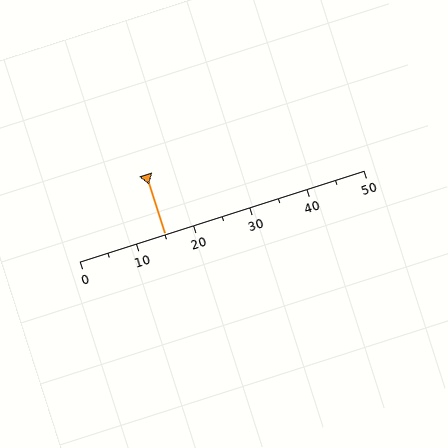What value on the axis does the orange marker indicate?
The marker indicates approximately 15.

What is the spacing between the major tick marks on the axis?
The major ticks are spaced 10 apart.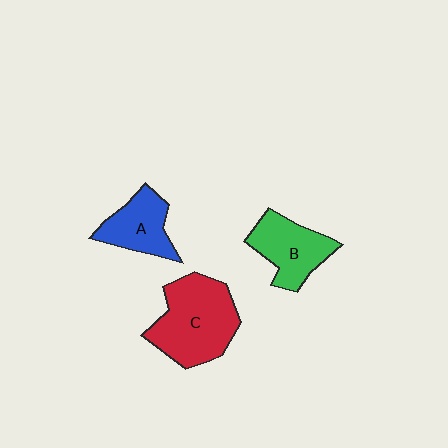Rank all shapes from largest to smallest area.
From largest to smallest: C (red), B (green), A (blue).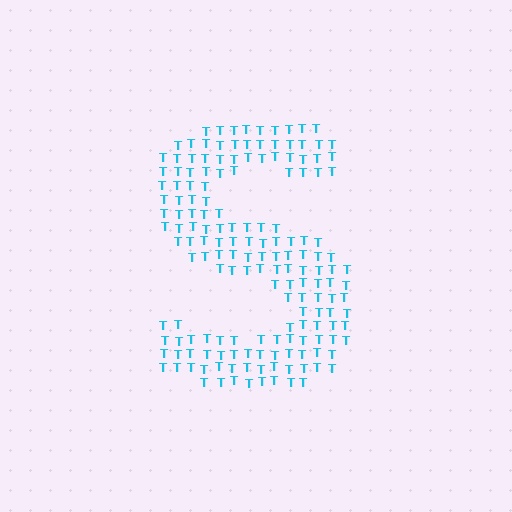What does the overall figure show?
The overall figure shows the letter S.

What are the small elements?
The small elements are letter T's.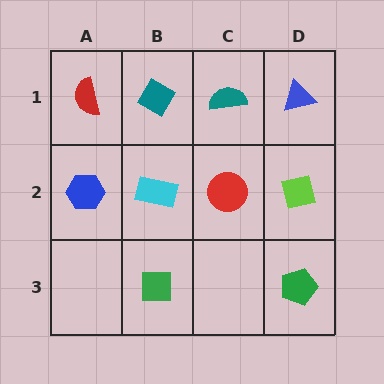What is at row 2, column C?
A red circle.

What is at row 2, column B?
A cyan rectangle.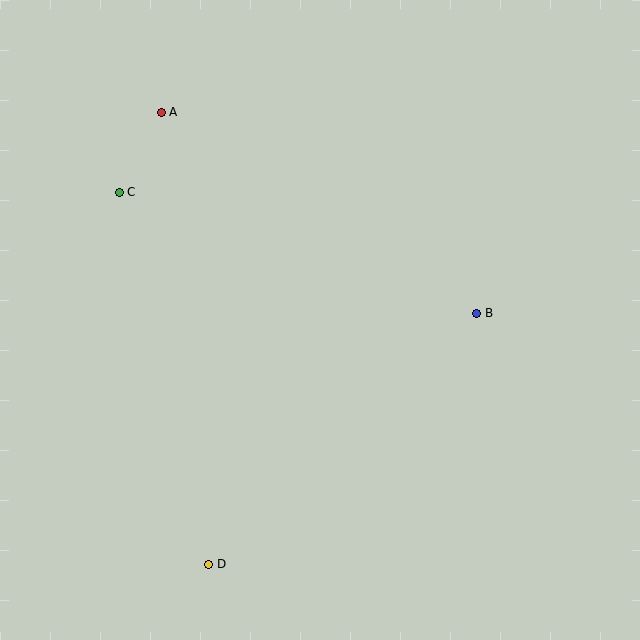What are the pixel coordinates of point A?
Point A is at (161, 112).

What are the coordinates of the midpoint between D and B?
The midpoint between D and B is at (343, 439).